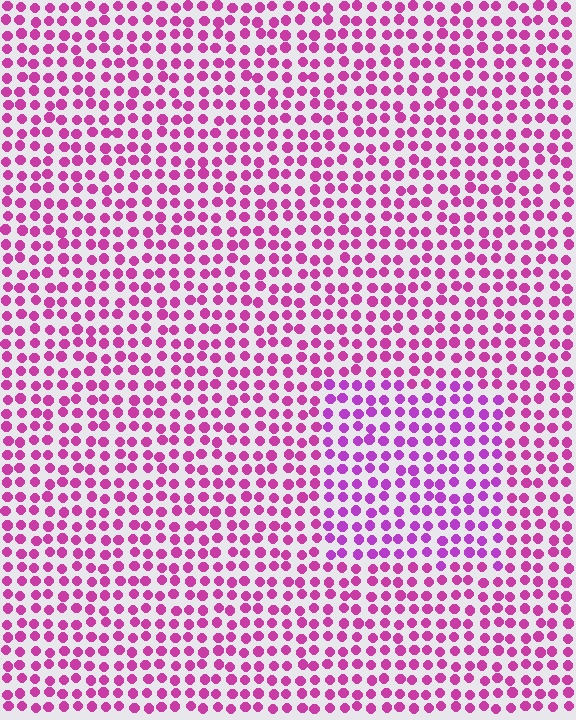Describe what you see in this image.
The image is filled with small magenta elements in a uniform arrangement. A rectangle-shaped region is visible where the elements are tinted to a slightly different hue, forming a subtle color boundary.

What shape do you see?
I see a rectangle.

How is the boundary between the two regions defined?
The boundary is defined purely by a slight shift in hue (about 23 degrees). Spacing, size, and orientation are identical on both sides.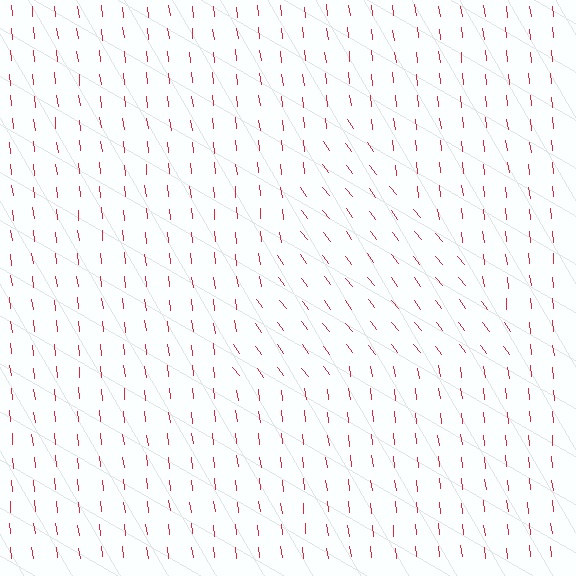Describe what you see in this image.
The image is filled with small red line segments. A triangle region in the image has lines oriented differently from the surrounding lines, creating a visible texture boundary.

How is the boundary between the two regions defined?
The boundary is defined purely by a change in line orientation (approximately 30 degrees difference). All lines are the same color and thickness.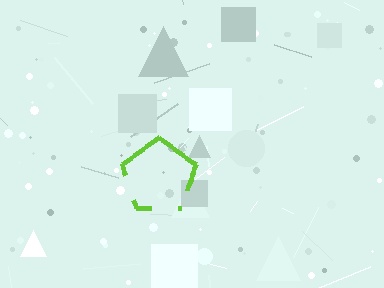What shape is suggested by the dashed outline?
The dashed outline suggests a pentagon.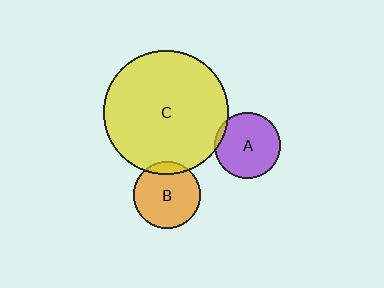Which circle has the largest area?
Circle C (yellow).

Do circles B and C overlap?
Yes.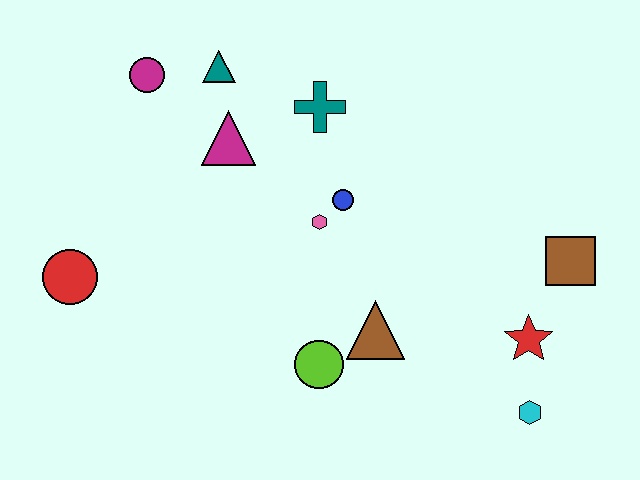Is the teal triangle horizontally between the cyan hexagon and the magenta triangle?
No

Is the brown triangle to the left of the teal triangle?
No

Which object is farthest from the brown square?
The red circle is farthest from the brown square.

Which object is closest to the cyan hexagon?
The red star is closest to the cyan hexagon.